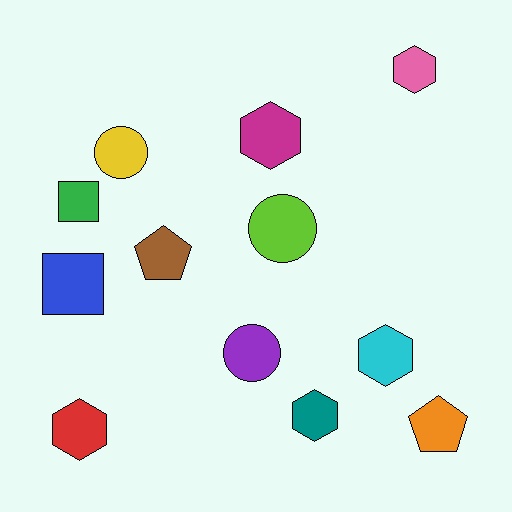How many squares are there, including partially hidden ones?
There are 2 squares.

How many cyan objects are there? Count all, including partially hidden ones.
There is 1 cyan object.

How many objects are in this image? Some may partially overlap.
There are 12 objects.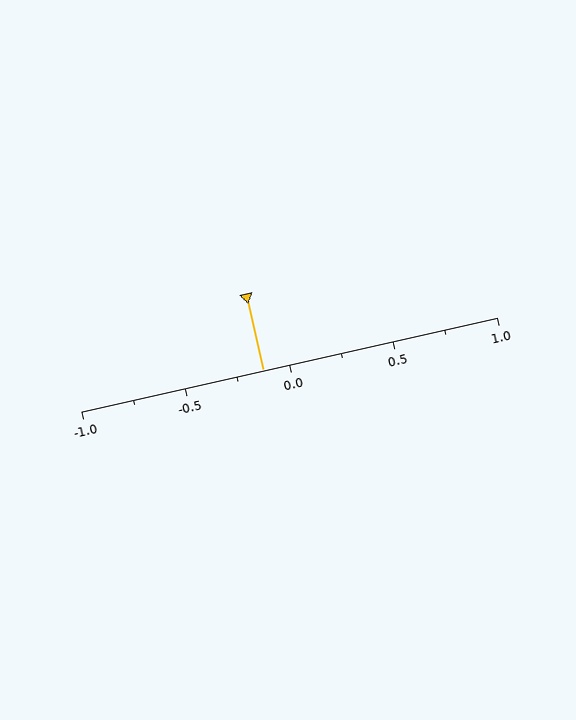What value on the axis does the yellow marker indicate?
The marker indicates approximately -0.12.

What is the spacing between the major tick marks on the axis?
The major ticks are spaced 0.5 apart.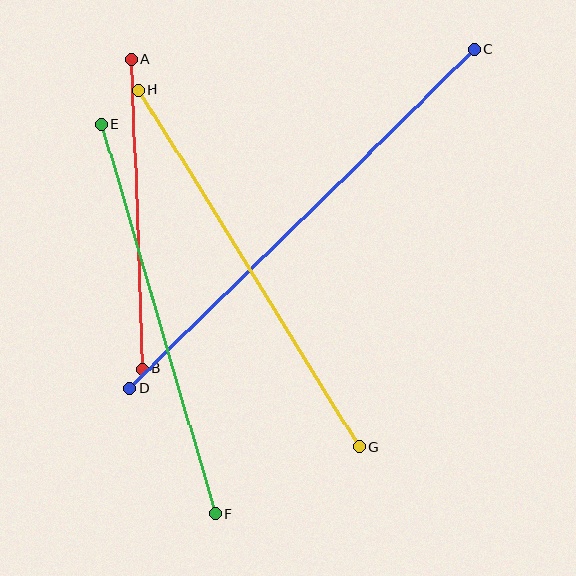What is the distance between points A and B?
The distance is approximately 310 pixels.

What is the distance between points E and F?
The distance is approximately 406 pixels.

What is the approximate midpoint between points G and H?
The midpoint is at approximately (249, 268) pixels.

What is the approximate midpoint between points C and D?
The midpoint is at approximately (302, 219) pixels.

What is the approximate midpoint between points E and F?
The midpoint is at approximately (158, 319) pixels.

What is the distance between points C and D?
The distance is approximately 483 pixels.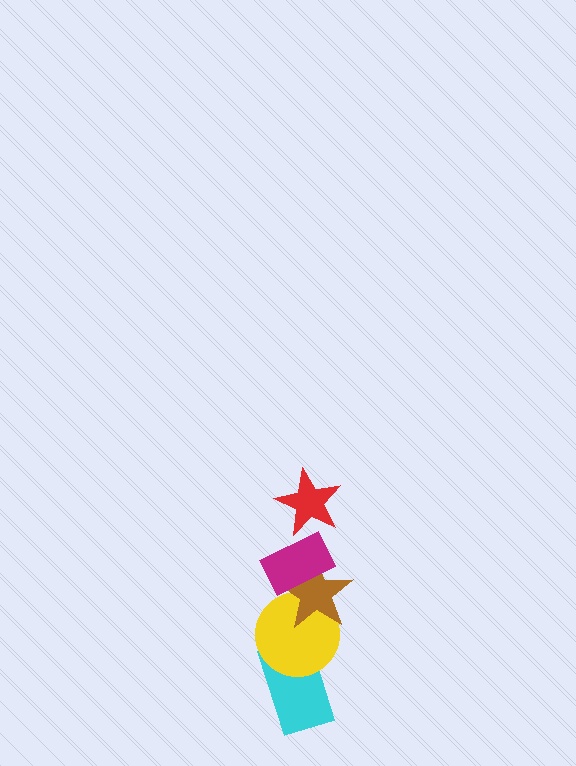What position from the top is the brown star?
The brown star is 3rd from the top.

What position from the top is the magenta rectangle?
The magenta rectangle is 2nd from the top.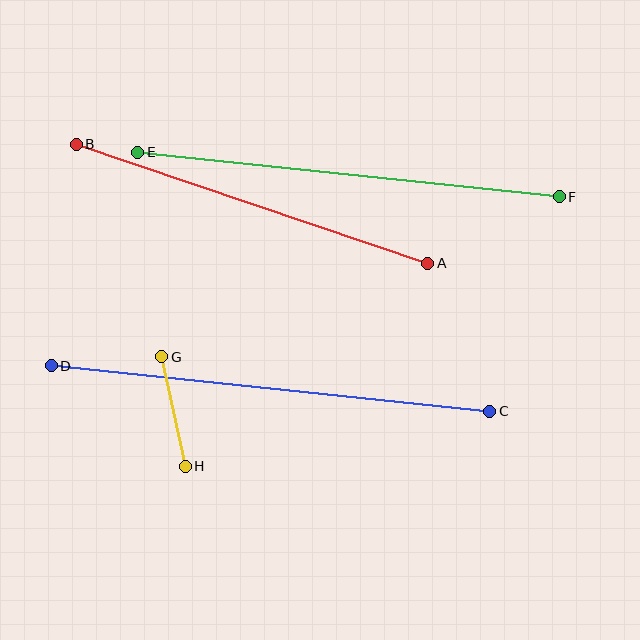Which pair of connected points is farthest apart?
Points C and D are farthest apart.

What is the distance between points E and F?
The distance is approximately 424 pixels.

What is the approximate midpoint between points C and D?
The midpoint is at approximately (270, 389) pixels.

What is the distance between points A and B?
The distance is approximately 371 pixels.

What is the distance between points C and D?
The distance is approximately 441 pixels.